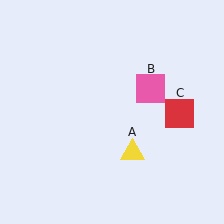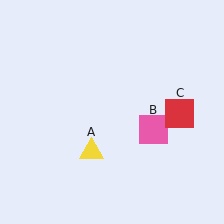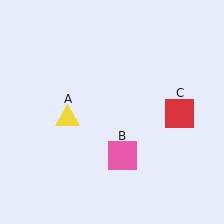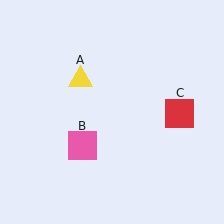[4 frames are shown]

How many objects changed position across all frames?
2 objects changed position: yellow triangle (object A), pink square (object B).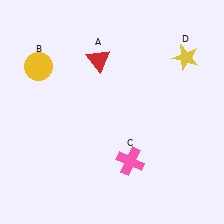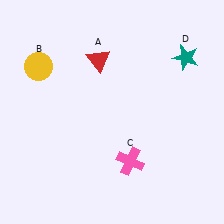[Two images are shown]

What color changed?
The star (D) changed from yellow in Image 1 to teal in Image 2.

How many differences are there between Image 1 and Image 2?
There is 1 difference between the two images.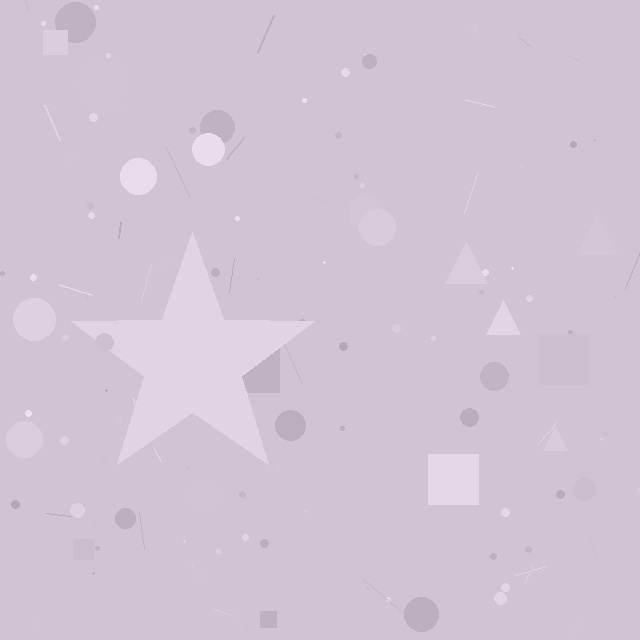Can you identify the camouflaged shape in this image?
The camouflaged shape is a star.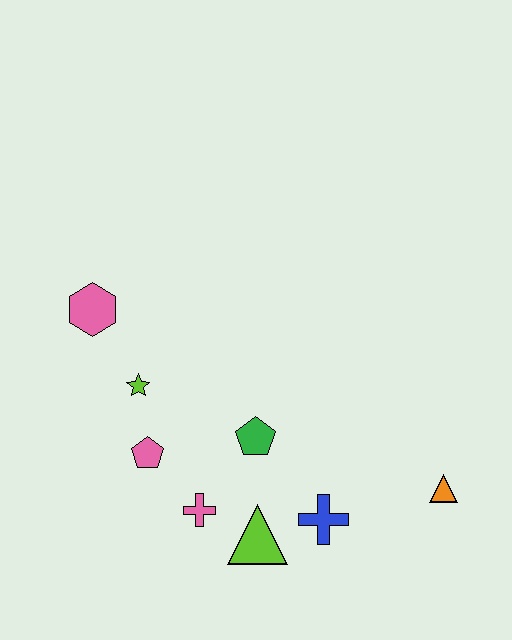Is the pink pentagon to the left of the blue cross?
Yes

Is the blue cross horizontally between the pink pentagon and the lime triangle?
No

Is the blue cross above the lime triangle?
Yes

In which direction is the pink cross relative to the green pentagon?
The pink cross is below the green pentagon.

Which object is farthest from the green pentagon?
The pink hexagon is farthest from the green pentagon.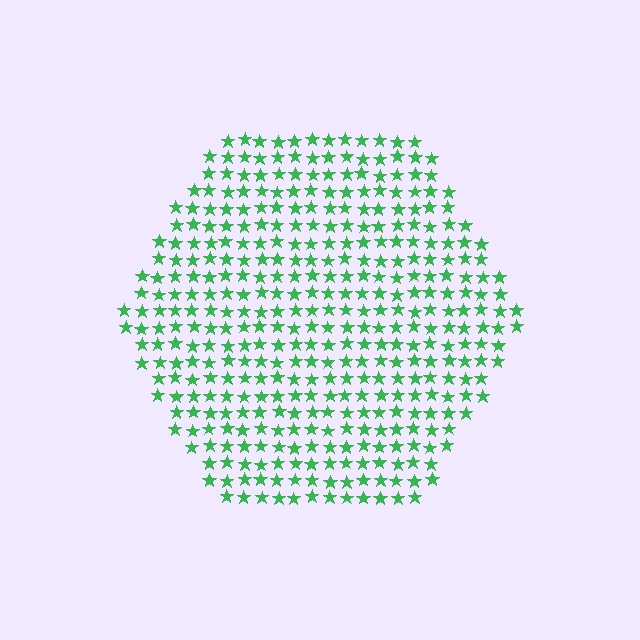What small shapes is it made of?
It is made of small stars.